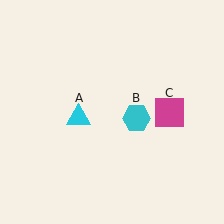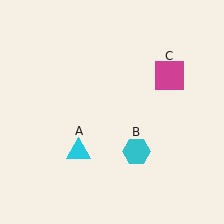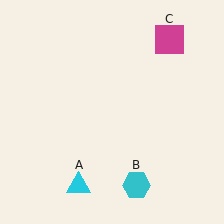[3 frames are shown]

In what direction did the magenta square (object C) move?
The magenta square (object C) moved up.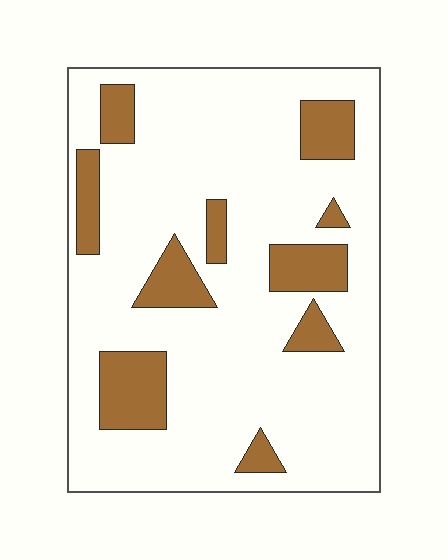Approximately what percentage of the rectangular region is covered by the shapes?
Approximately 20%.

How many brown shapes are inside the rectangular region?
10.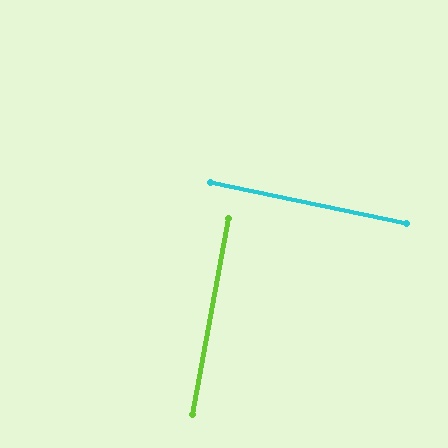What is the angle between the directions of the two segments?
Approximately 89 degrees.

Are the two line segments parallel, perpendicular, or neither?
Perpendicular — they meet at approximately 89°.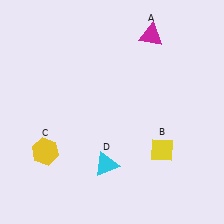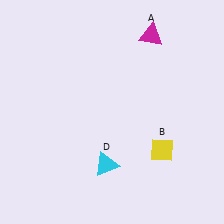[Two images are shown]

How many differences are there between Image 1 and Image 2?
There is 1 difference between the two images.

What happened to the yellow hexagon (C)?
The yellow hexagon (C) was removed in Image 2. It was in the bottom-left area of Image 1.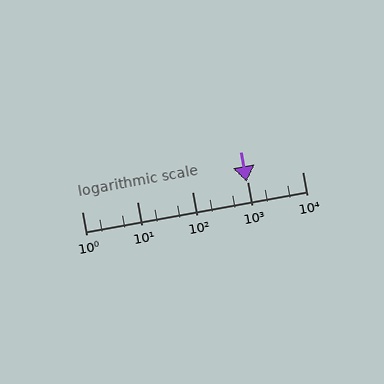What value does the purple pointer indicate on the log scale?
The pointer indicates approximately 970.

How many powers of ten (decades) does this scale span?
The scale spans 4 decades, from 1 to 10000.